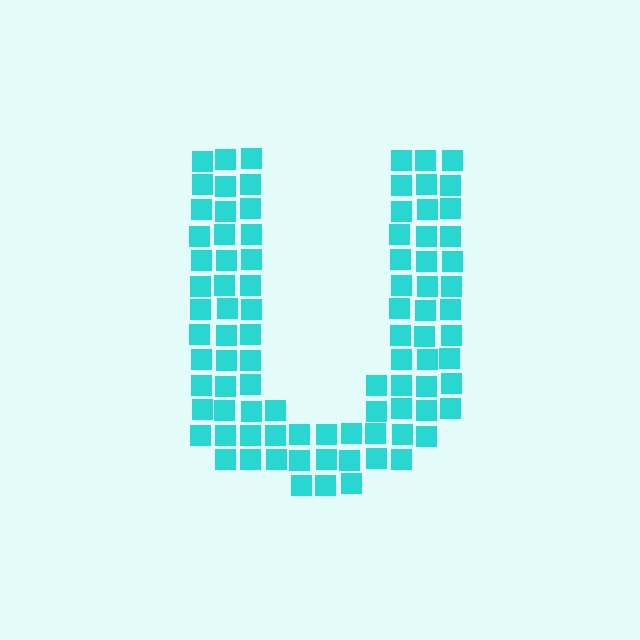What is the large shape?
The large shape is the letter U.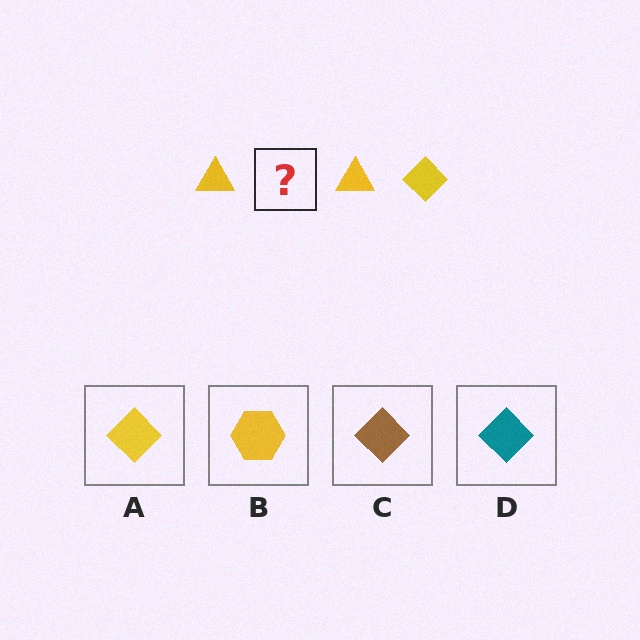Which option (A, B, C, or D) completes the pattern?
A.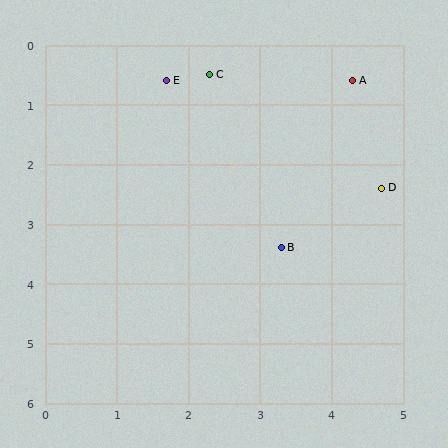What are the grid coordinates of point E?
Point E is at approximately (1.7, 0.6).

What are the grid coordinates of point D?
Point D is at approximately (4.7, 2.4).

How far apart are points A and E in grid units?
Points A and E are about 2.6 grid units apart.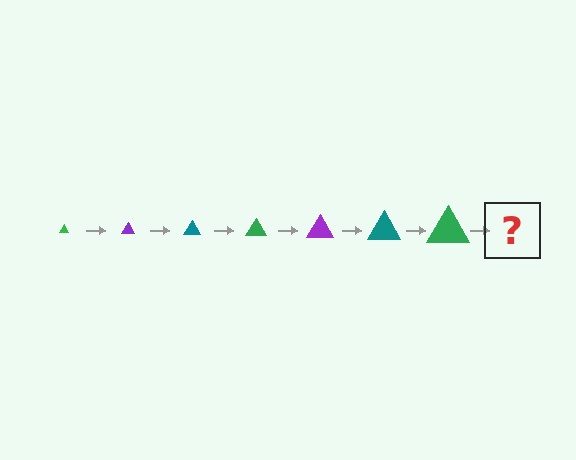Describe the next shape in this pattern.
It should be a purple triangle, larger than the previous one.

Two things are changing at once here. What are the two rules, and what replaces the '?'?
The two rules are that the triangle grows larger each step and the color cycles through green, purple, and teal. The '?' should be a purple triangle, larger than the previous one.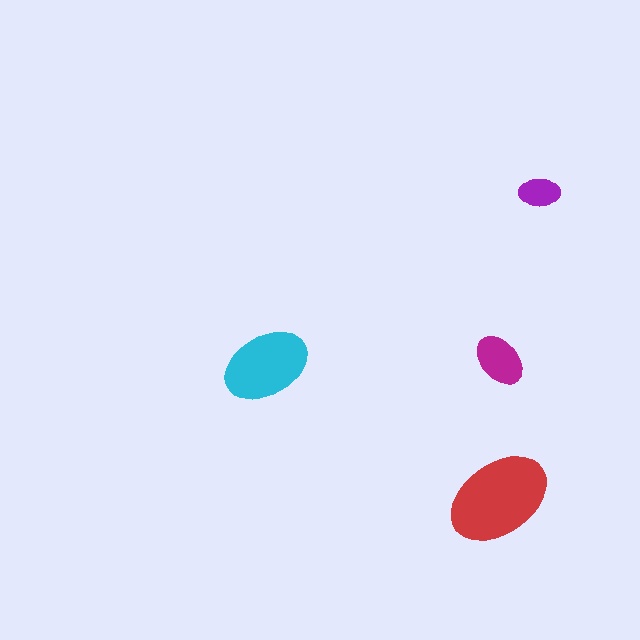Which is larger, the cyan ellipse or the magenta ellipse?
The cyan one.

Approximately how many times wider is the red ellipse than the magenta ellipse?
About 2 times wider.